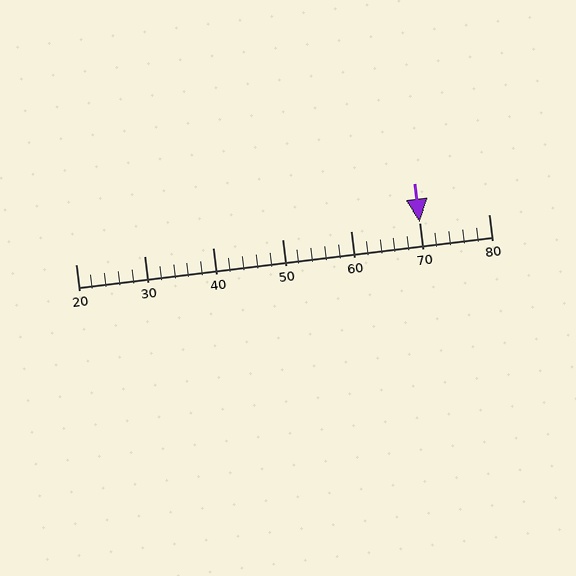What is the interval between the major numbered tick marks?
The major tick marks are spaced 10 units apart.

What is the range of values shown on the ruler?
The ruler shows values from 20 to 80.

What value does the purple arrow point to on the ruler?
The purple arrow points to approximately 70.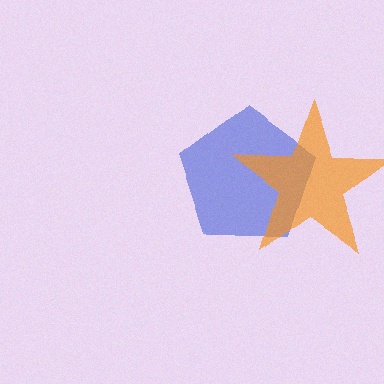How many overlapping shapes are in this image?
There are 2 overlapping shapes in the image.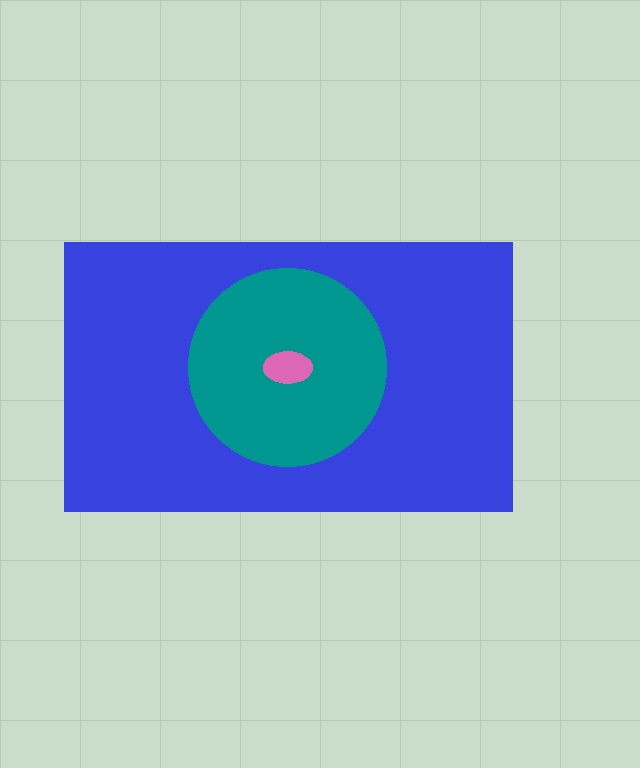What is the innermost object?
The pink ellipse.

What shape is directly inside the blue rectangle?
The teal circle.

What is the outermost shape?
The blue rectangle.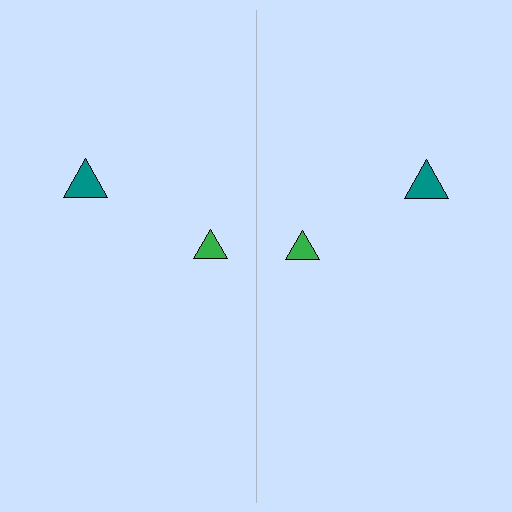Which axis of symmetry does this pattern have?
The pattern has a vertical axis of symmetry running through the center of the image.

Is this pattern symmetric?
Yes, this pattern has bilateral (reflection) symmetry.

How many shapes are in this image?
There are 4 shapes in this image.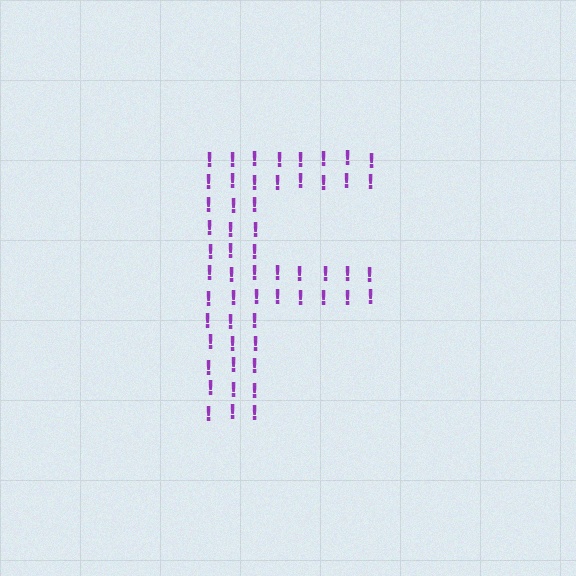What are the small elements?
The small elements are exclamation marks.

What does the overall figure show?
The overall figure shows the letter F.